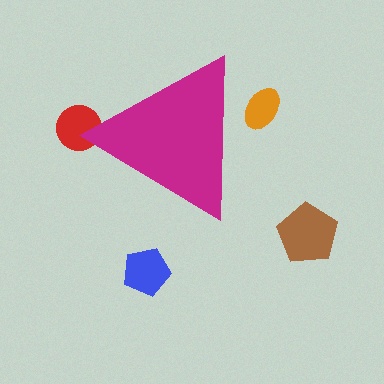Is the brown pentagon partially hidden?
No, the brown pentagon is fully visible.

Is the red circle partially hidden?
Yes, the red circle is partially hidden behind the magenta triangle.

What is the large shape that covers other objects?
A magenta triangle.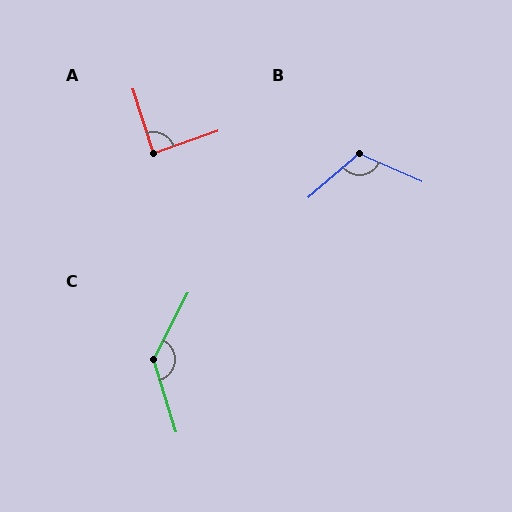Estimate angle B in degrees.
Approximately 115 degrees.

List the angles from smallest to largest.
A (88°), B (115°), C (135°).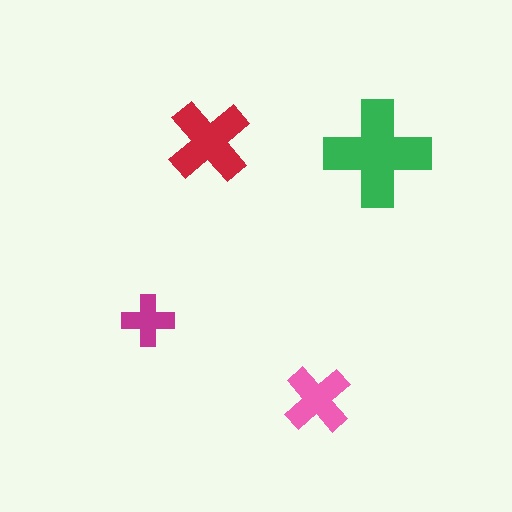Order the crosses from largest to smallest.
the green one, the red one, the pink one, the magenta one.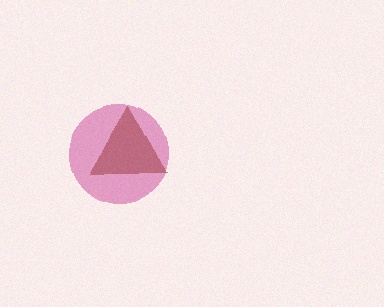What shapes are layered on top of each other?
The layered shapes are: a brown triangle, a magenta circle.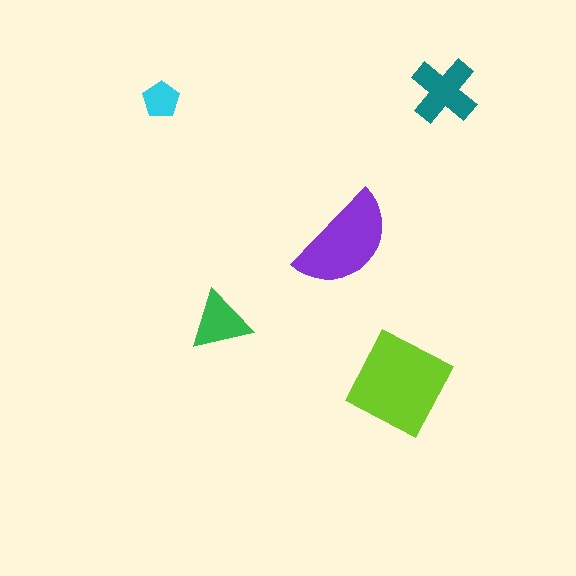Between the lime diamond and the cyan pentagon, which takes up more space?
The lime diamond.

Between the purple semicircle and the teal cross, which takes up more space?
The purple semicircle.